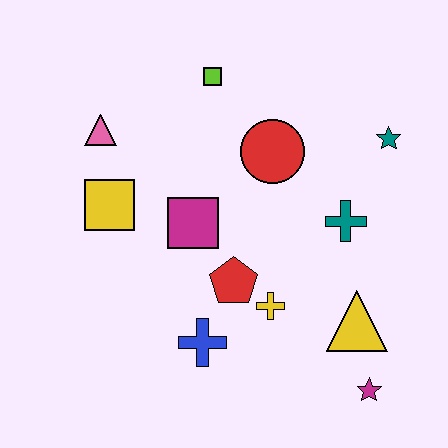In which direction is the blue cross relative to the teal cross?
The blue cross is to the left of the teal cross.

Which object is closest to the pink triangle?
The yellow square is closest to the pink triangle.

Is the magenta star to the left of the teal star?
Yes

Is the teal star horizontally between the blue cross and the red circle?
No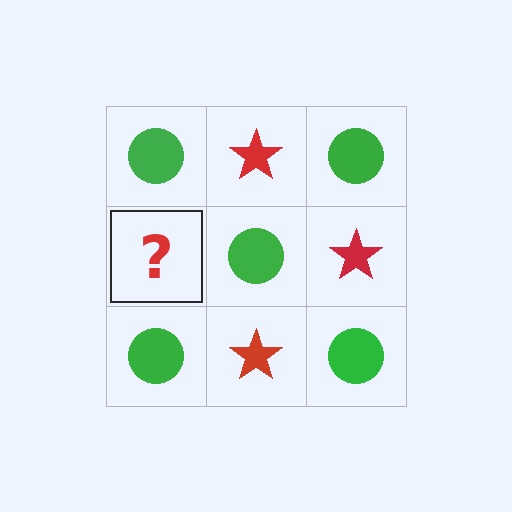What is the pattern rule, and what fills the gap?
The rule is that it alternates green circle and red star in a checkerboard pattern. The gap should be filled with a red star.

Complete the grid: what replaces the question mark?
The question mark should be replaced with a red star.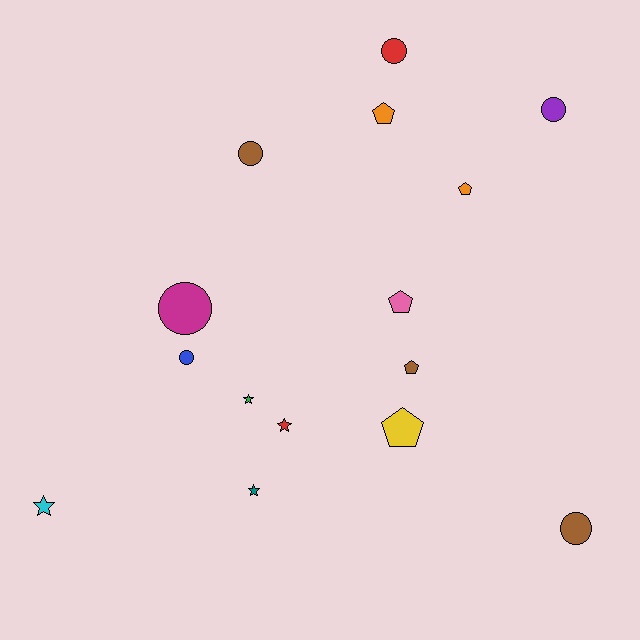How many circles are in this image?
There are 6 circles.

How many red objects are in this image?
There are 2 red objects.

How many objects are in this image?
There are 15 objects.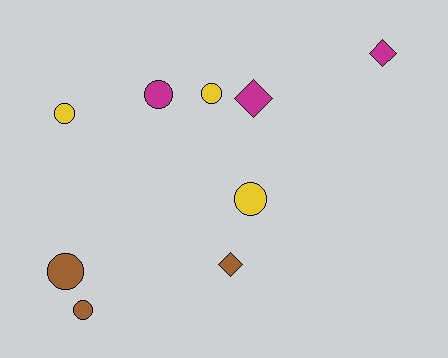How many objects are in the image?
There are 9 objects.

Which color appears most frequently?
Magenta, with 3 objects.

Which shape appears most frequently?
Circle, with 6 objects.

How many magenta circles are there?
There is 1 magenta circle.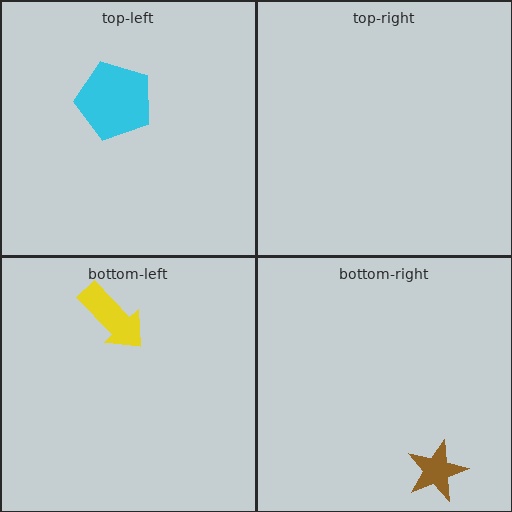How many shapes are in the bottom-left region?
1.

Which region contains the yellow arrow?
The bottom-left region.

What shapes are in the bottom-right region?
The brown star.